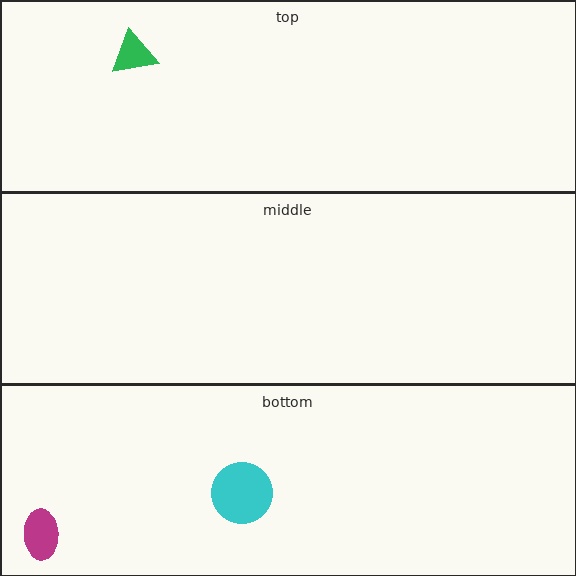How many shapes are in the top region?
1.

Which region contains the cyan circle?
The bottom region.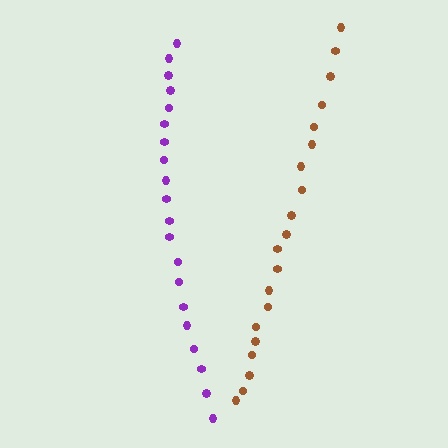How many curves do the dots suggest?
There are 2 distinct paths.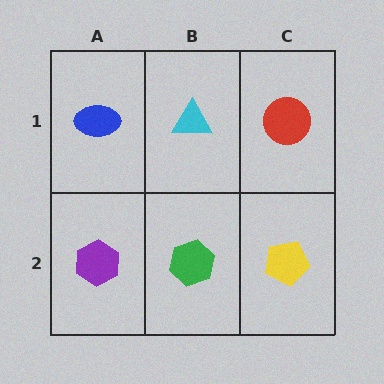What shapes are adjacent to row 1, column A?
A purple hexagon (row 2, column A), a cyan triangle (row 1, column B).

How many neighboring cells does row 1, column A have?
2.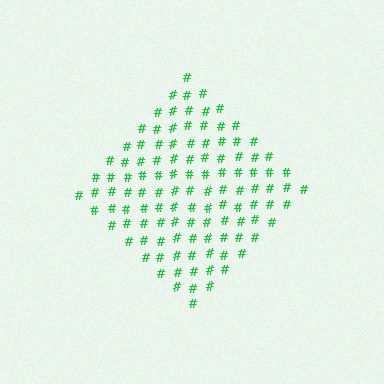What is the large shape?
The large shape is a diamond.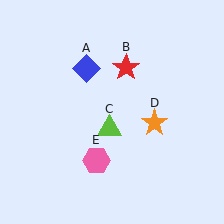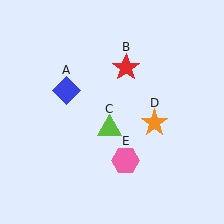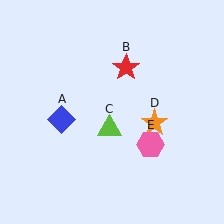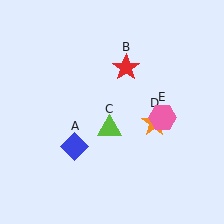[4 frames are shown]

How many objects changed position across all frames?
2 objects changed position: blue diamond (object A), pink hexagon (object E).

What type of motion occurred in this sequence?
The blue diamond (object A), pink hexagon (object E) rotated counterclockwise around the center of the scene.